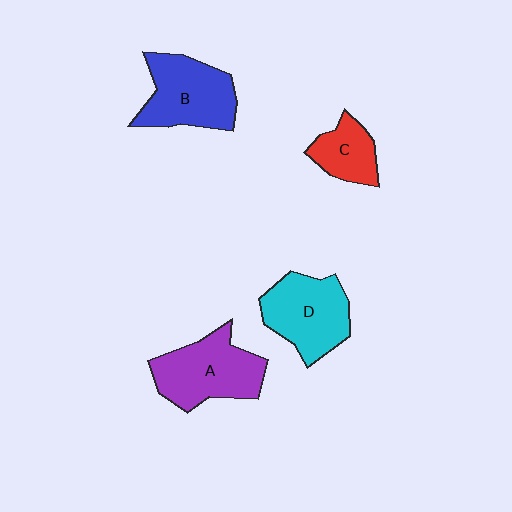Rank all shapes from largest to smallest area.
From largest to smallest: A (purple), B (blue), D (cyan), C (red).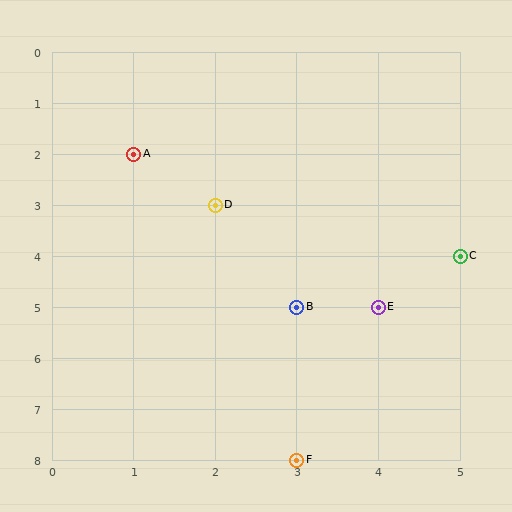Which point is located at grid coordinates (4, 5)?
Point E is at (4, 5).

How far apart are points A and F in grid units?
Points A and F are 2 columns and 6 rows apart (about 6.3 grid units diagonally).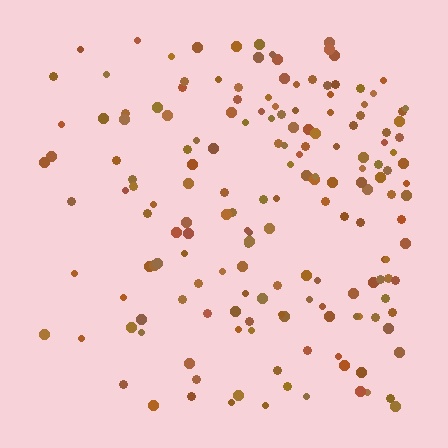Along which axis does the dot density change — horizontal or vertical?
Horizontal.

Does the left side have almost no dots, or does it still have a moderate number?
Still a moderate number, just noticeably fewer than the right.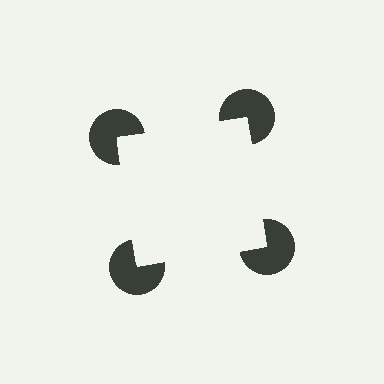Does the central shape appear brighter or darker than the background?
It typically appears slightly brighter than the background, even though no actual brightness change is drawn.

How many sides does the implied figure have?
4 sides.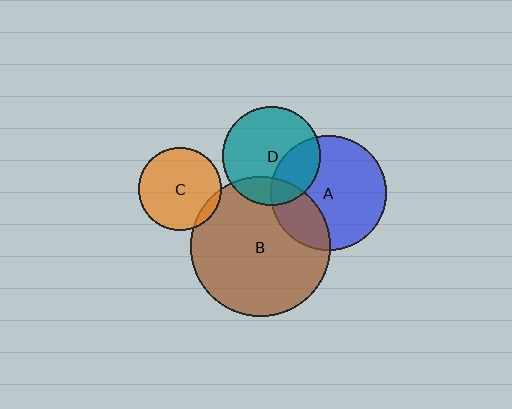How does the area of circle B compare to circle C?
Approximately 2.8 times.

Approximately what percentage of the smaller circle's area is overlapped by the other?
Approximately 25%.